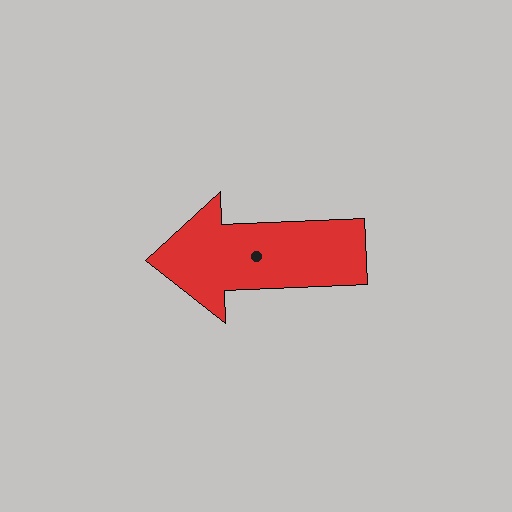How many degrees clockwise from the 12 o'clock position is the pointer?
Approximately 268 degrees.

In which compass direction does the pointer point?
West.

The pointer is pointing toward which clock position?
Roughly 9 o'clock.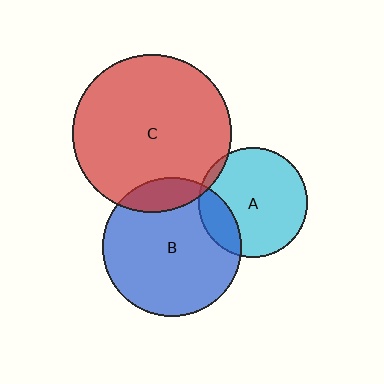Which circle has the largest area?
Circle C (red).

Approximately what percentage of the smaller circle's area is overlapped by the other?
Approximately 5%.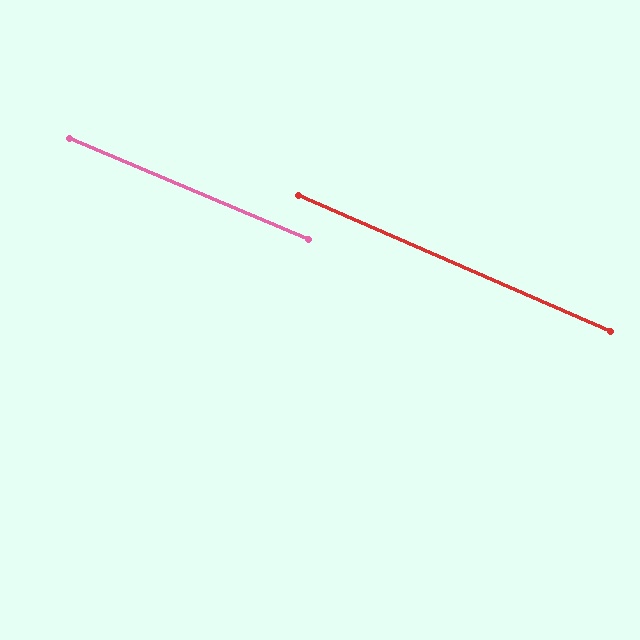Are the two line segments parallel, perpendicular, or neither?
Parallel — their directions differ by only 0.7°.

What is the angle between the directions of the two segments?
Approximately 1 degree.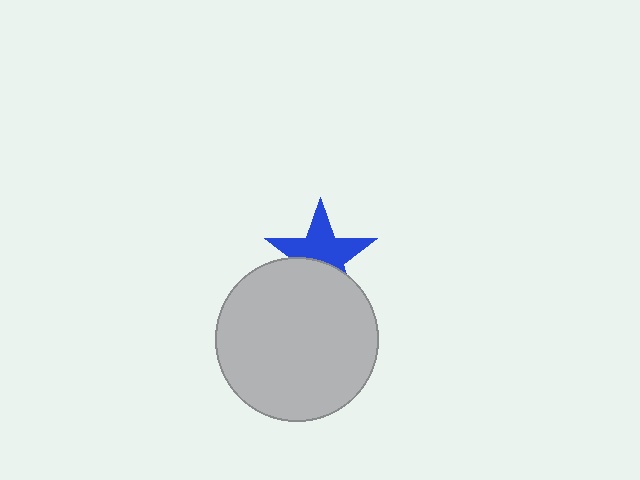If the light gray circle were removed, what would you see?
You would see the complete blue star.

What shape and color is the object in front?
The object in front is a light gray circle.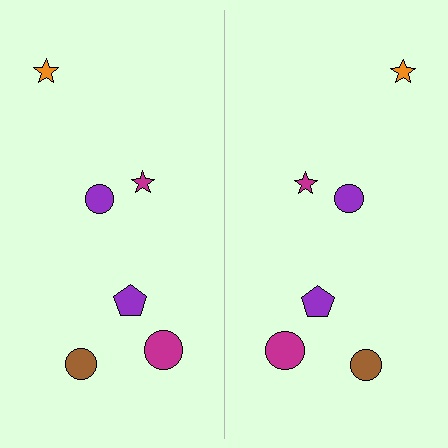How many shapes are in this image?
There are 12 shapes in this image.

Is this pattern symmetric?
Yes, this pattern has bilateral (reflection) symmetry.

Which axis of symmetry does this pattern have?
The pattern has a vertical axis of symmetry running through the center of the image.